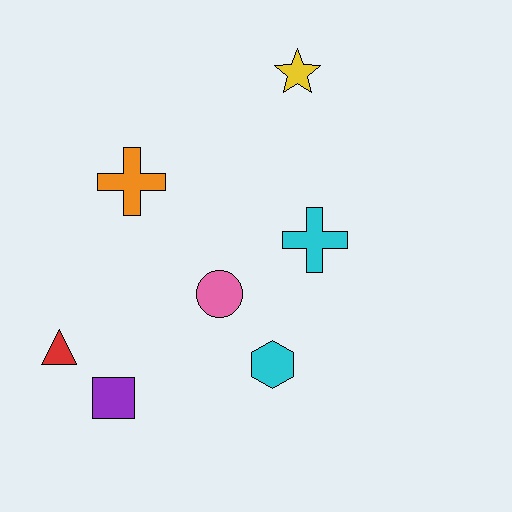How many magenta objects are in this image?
There are no magenta objects.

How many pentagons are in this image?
There are no pentagons.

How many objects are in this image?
There are 7 objects.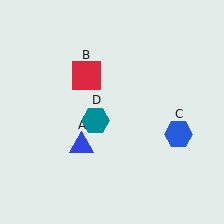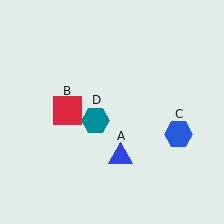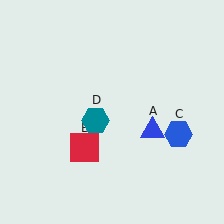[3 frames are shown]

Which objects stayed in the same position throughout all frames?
Blue hexagon (object C) and teal hexagon (object D) remained stationary.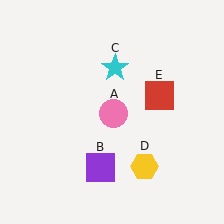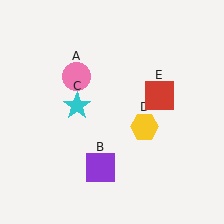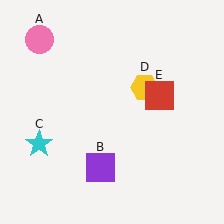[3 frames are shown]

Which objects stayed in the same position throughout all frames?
Purple square (object B) and red square (object E) remained stationary.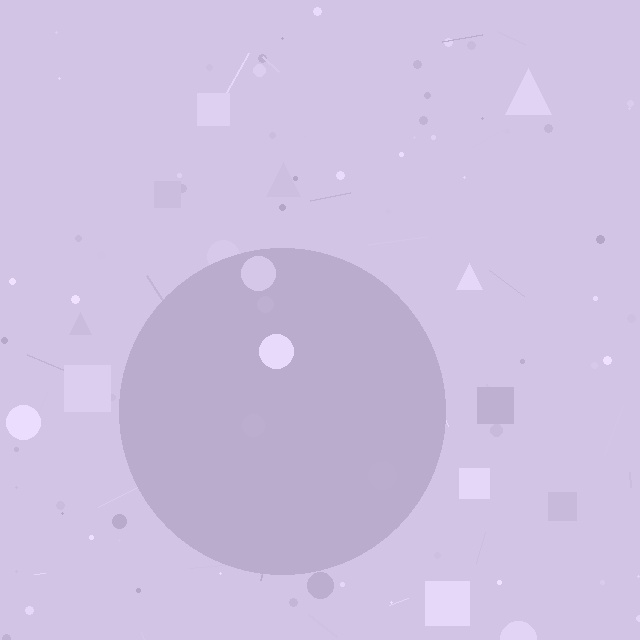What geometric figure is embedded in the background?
A circle is embedded in the background.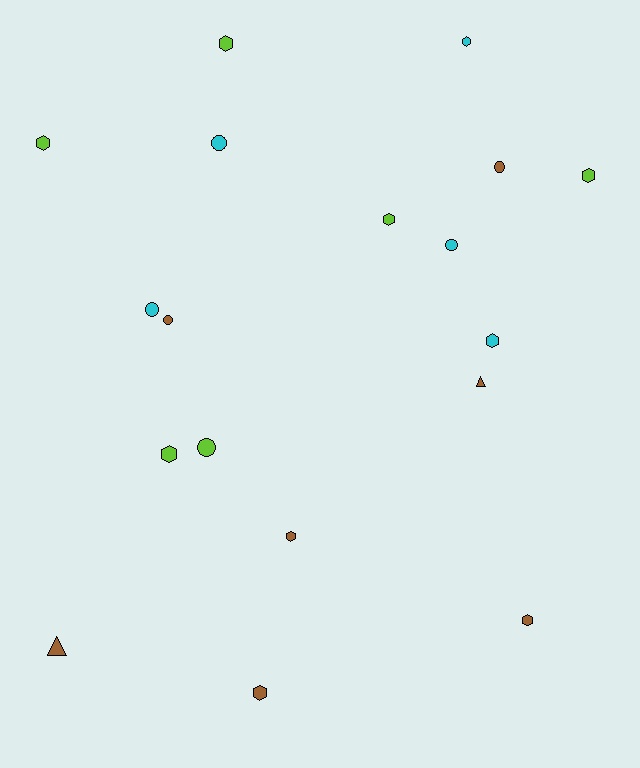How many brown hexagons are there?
There are 3 brown hexagons.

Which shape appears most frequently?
Hexagon, with 10 objects.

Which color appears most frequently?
Brown, with 7 objects.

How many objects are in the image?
There are 18 objects.